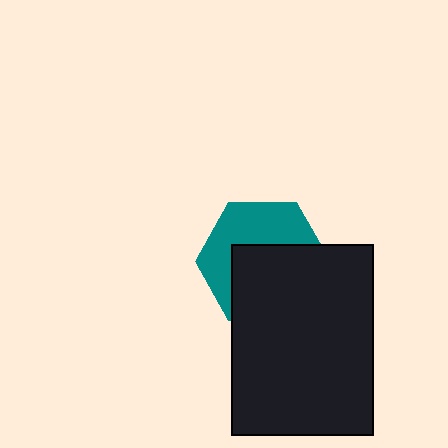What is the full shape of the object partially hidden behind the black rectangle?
The partially hidden object is a teal hexagon.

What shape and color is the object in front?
The object in front is a black rectangle.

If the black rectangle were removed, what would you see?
You would see the complete teal hexagon.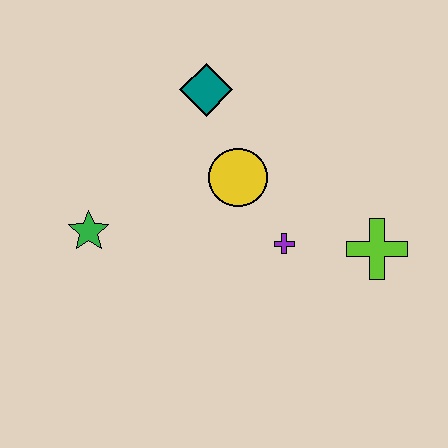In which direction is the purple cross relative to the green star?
The purple cross is to the right of the green star.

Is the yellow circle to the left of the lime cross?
Yes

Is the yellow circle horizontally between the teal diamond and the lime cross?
Yes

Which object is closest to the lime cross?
The purple cross is closest to the lime cross.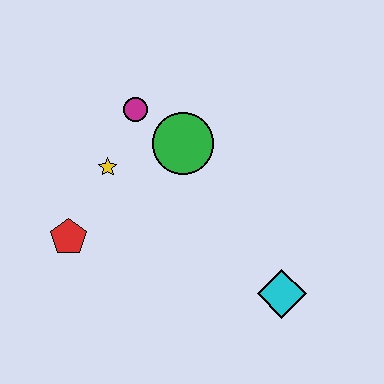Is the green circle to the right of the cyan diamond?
No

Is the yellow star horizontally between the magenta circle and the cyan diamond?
No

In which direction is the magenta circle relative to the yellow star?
The magenta circle is above the yellow star.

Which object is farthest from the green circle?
The cyan diamond is farthest from the green circle.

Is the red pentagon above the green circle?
No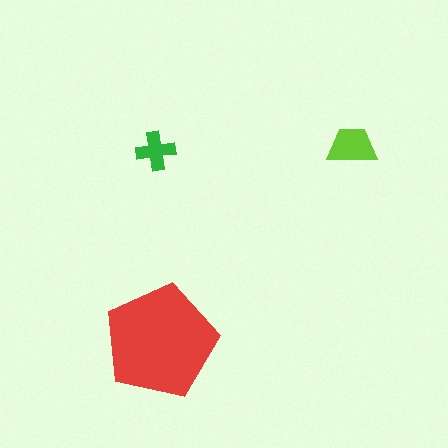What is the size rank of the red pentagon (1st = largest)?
1st.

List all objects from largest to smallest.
The red pentagon, the lime trapezoid, the green cross.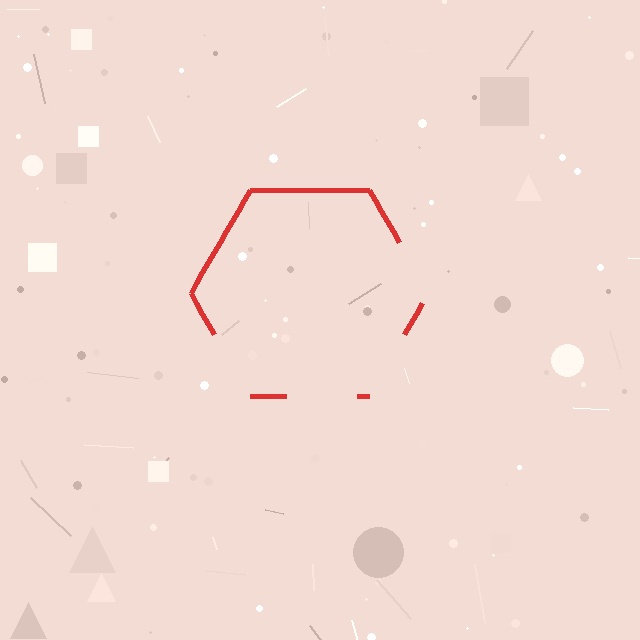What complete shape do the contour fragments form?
The contour fragments form a hexagon.